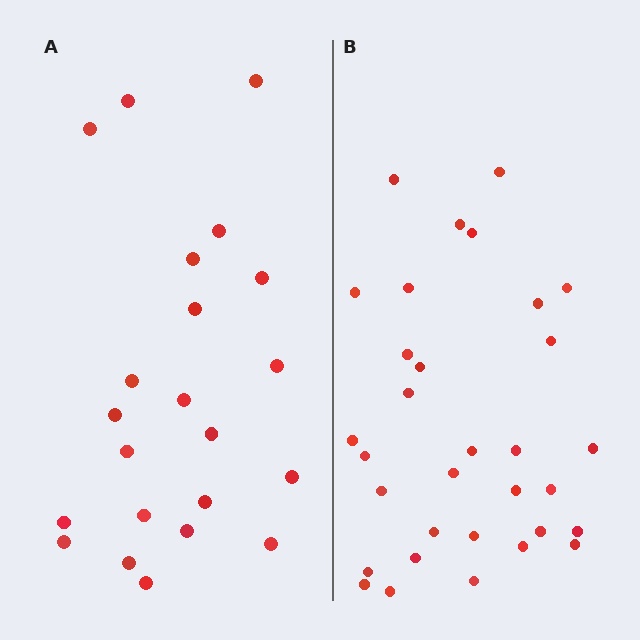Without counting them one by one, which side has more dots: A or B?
Region B (the right region) has more dots.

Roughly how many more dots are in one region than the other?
Region B has roughly 10 or so more dots than region A.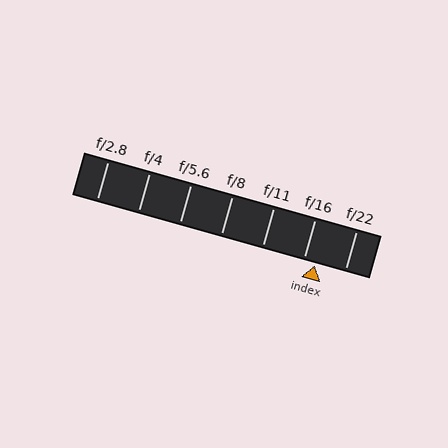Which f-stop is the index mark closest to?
The index mark is closest to f/16.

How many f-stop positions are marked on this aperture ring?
There are 7 f-stop positions marked.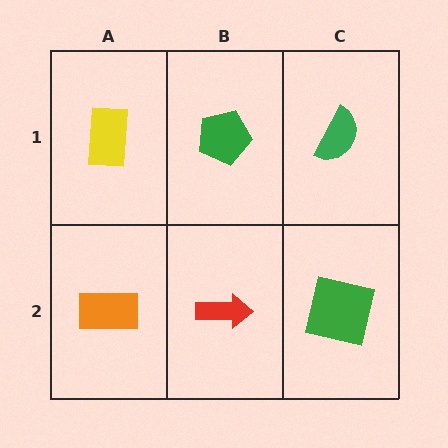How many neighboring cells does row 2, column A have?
2.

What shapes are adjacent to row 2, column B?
A green pentagon (row 1, column B), an orange rectangle (row 2, column A), a green square (row 2, column C).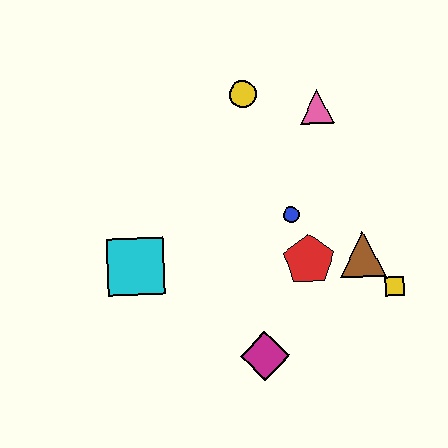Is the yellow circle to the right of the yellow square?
No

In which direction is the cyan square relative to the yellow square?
The cyan square is to the left of the yellow square.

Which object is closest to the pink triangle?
The yellow circle is closest to the pink triangle.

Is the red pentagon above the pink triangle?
No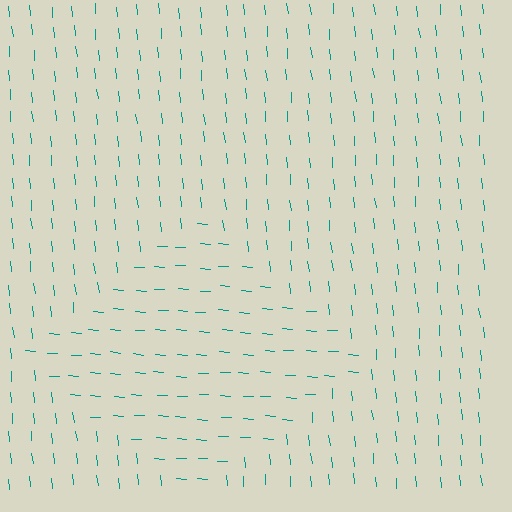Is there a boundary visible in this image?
Yes, there is a texture boundary formed by a change in line orientation.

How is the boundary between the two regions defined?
The boundary is defined purely by a change in line orientation (approximately 81 degrees difference). All lines are the same color and thickness.